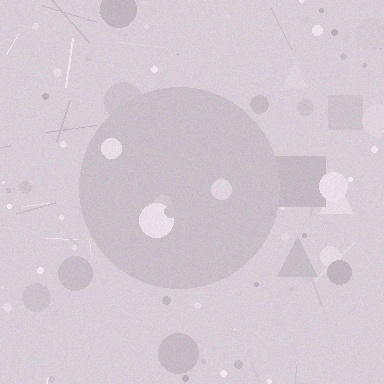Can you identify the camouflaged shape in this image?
The camouflaged shape is a circle.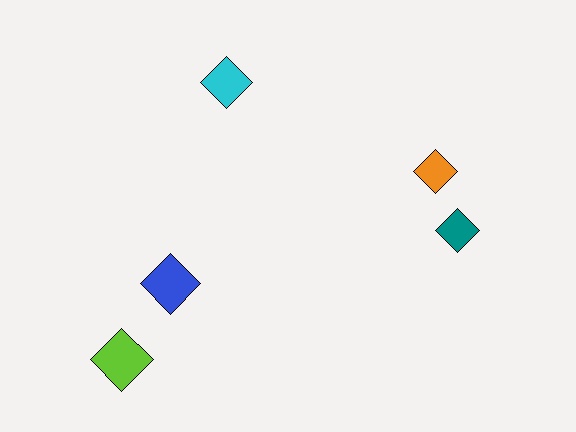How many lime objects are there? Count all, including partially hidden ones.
There is 1 lime object.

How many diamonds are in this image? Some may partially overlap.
There are 5 diamonds.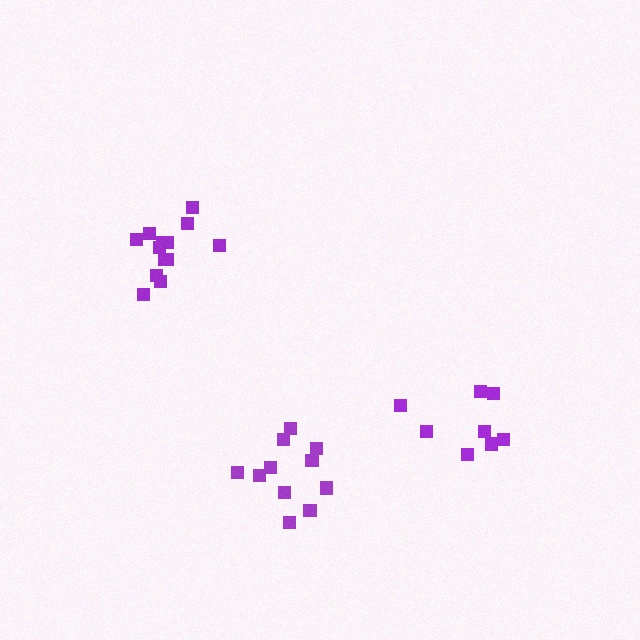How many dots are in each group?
Group 1: 13 dots, Group 2: 8 dots, Group 3: 11 dots (32 total).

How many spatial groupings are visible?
There are 3 spatial groupings.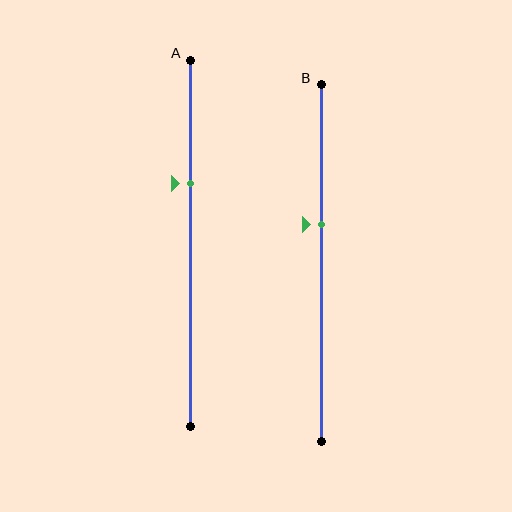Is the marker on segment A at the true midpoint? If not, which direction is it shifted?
No, the marker on segment A is shifted upward by about 16% of the segment length.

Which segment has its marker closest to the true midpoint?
Segment B has its marker closest to the true midpoint.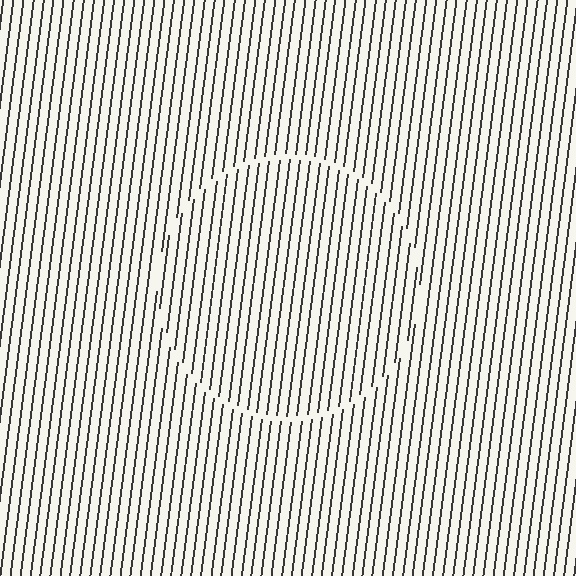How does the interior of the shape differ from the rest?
The interior of the shape contains the same grating, shifted by half a period — the contour is defined by the phase discontinuity where line-ends from the inner and outer gratings abut.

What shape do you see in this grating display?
An illusory circle. The interior of the shape contains the same grating, shifted by half a period — the contour is defined by the phase discontinuity where line-ends from the inner and outer gratings abut.